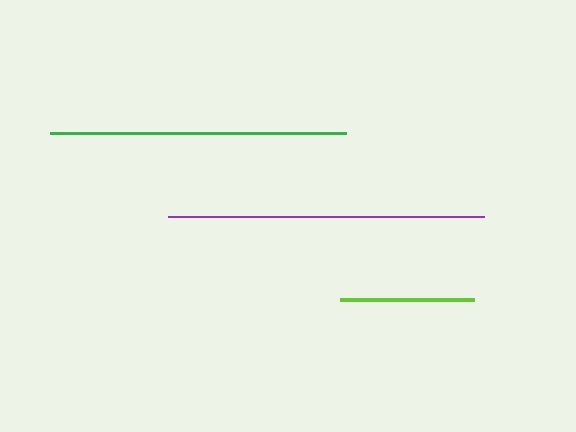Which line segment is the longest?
The purple line is the longest at approximately 317 pixels.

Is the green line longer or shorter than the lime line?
The green line is longer than the lime line.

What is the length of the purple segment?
The purple segment is approximately 317 pixels long.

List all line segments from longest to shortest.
From longest to shortest: purple, green, lime.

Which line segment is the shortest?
The lime line is the shortest at approximately 134 pixels.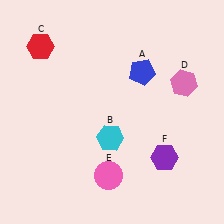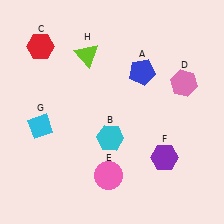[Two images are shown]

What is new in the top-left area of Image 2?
A lime triangle (H) was added in the top-left area of Image 2.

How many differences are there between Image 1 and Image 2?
There are 2 differences between the two images.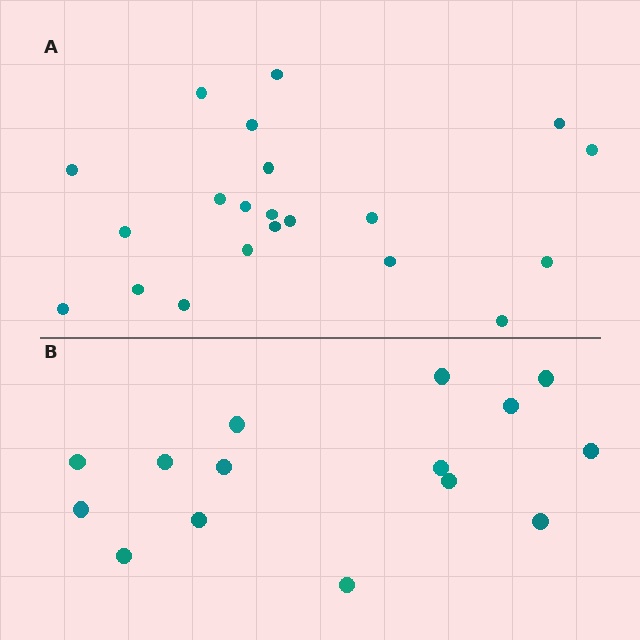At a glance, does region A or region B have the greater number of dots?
Region A (the top region) has more dots.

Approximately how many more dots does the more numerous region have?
Region A has about 6 more dots than region B.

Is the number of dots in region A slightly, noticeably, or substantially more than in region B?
Region A has noticeably more, but not dramatically so. The ratio is roughly 1.4 to 1.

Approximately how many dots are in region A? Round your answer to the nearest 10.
About 20 dots. (The exact count is 21, which rounds to 20.)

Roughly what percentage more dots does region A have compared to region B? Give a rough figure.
About 40% more.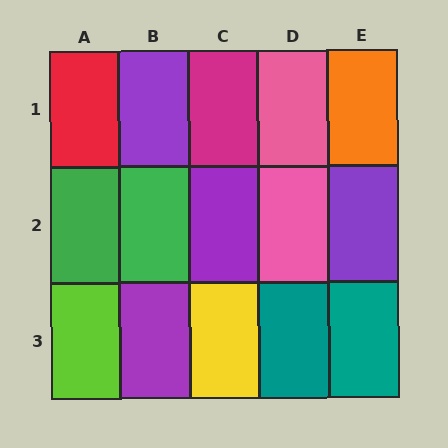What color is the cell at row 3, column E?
Teal.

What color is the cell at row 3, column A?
Lime.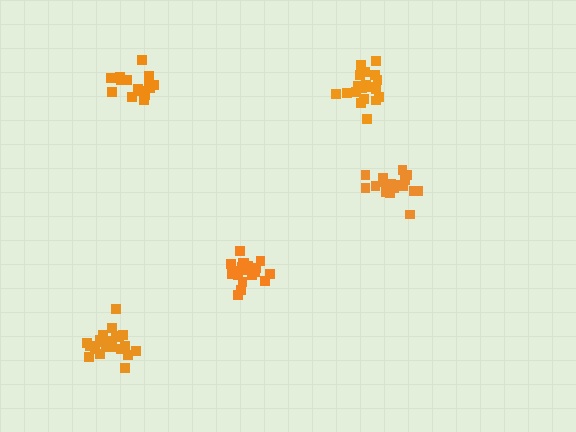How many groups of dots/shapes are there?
There are 5 groups.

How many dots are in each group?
Group 1: 18 dots, Group 2: 21 dots, Group 3: 20 dots, Group 4: 17 dots, Group 5: 21 dots (97 total).